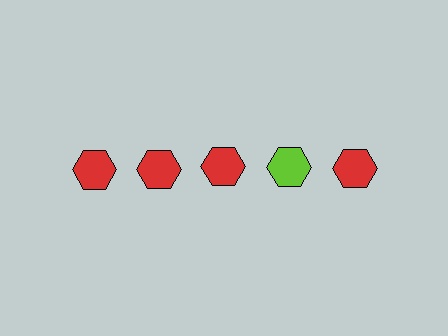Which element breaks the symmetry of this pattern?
The lime hexagon in the top row, second from right column breaks the symmetry. All other shapes are red hexagons.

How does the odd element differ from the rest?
It has a different color: lime instead of red.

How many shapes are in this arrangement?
There are 5 shapes arranged in a grid pattern.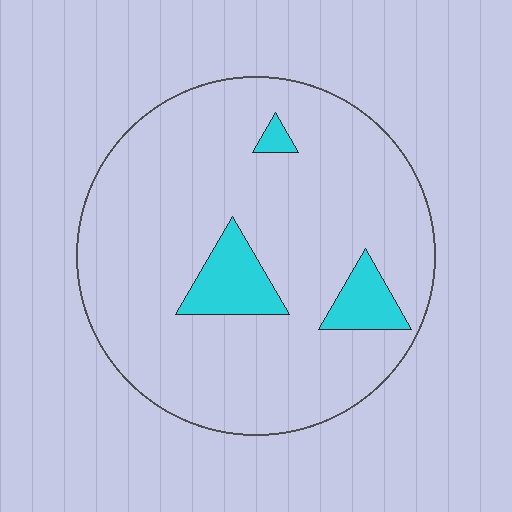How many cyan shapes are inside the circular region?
3.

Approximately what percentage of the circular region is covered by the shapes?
Approximately 10%.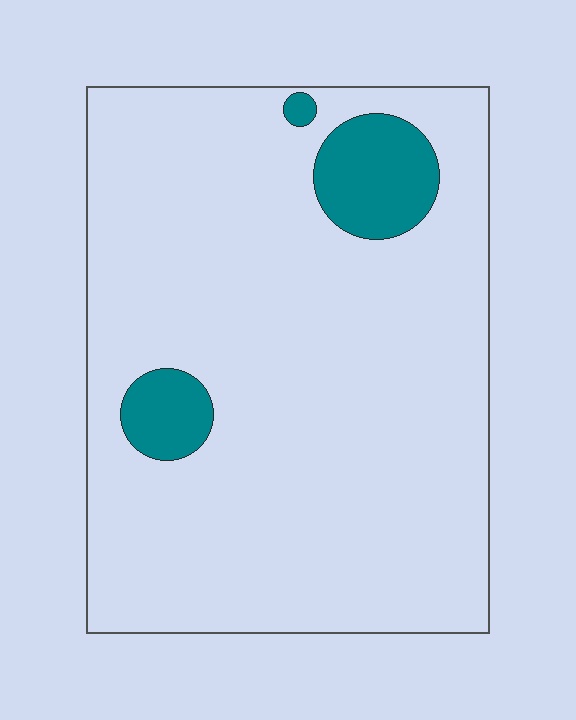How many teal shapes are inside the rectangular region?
3.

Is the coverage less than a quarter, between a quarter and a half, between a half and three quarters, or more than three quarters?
Less than a quarter.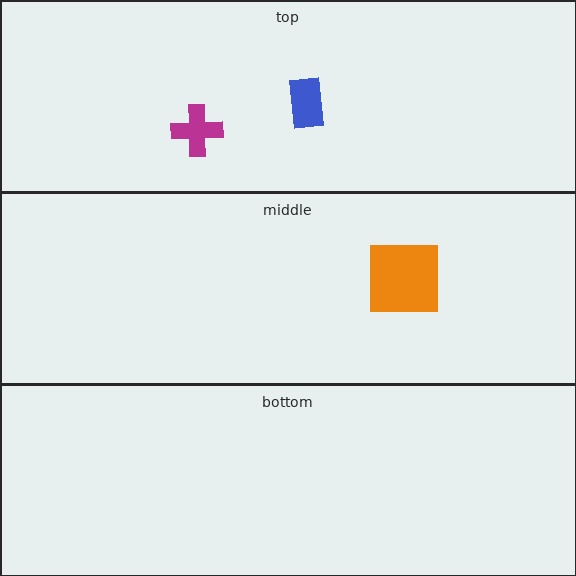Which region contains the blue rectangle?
The top region.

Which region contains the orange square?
The middle region.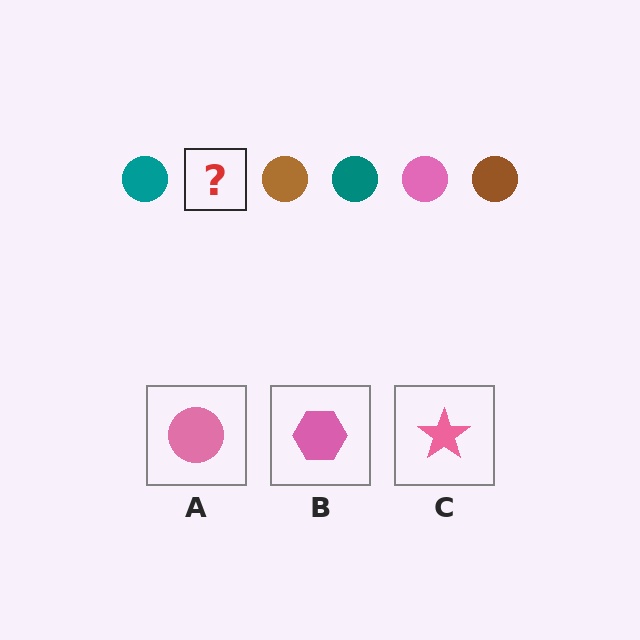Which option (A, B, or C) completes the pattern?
A.